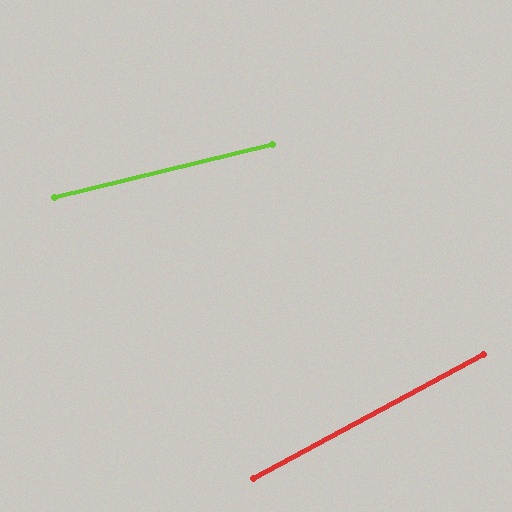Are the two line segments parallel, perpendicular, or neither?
Neither parallel nor perpendicular — they differ by about 15°.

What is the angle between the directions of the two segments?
Approximately 15 degrees.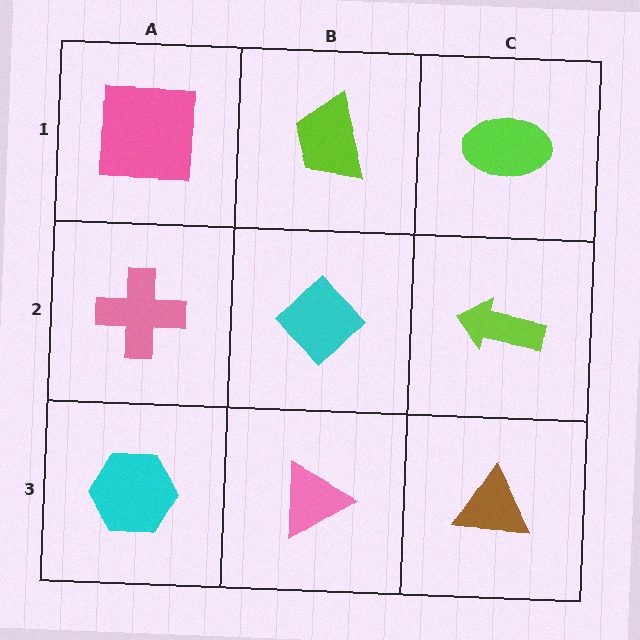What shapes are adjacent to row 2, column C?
A lime ellipse (row 1, column C), a brown triangle (row 3, column C), a cyan diamond (row 2, column B).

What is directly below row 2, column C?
A brown triangle.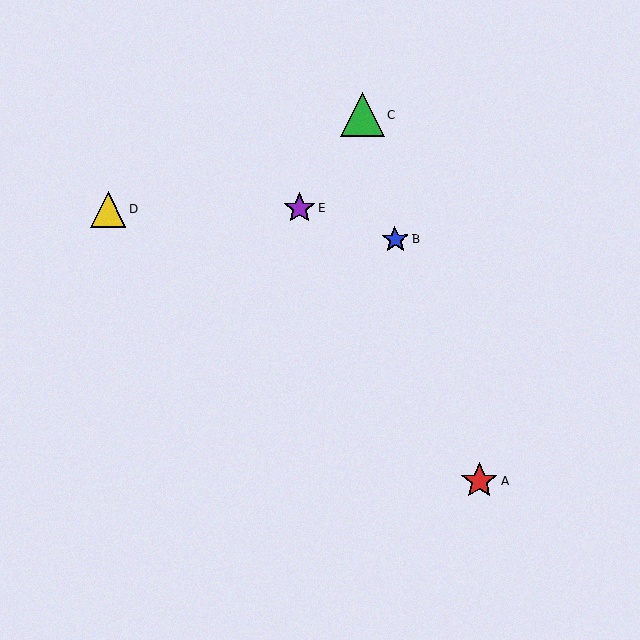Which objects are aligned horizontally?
Objects D, E are aligned horizontally.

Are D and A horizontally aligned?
No, D is at y≈209 and A is at y≈481.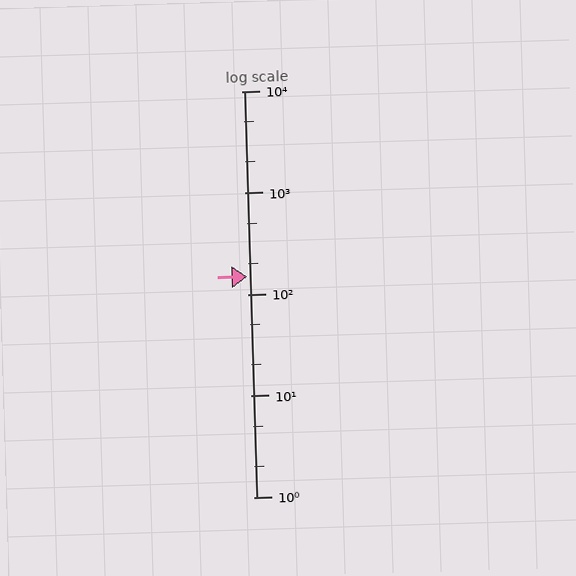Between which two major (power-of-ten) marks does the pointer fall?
The pointer is between 100 and 1000.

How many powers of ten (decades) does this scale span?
The scale spans 4 decades, from 1 to 10000.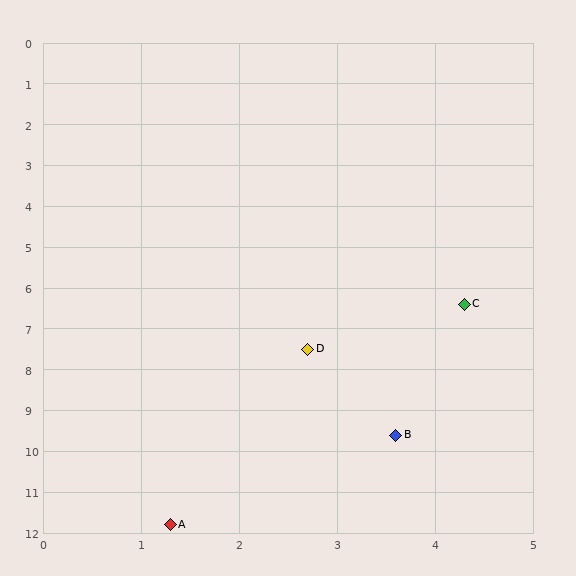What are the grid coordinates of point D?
Point D is at approximately (2.7, 7.5).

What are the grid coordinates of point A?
Point A is at approximately (1.3, 11.8).